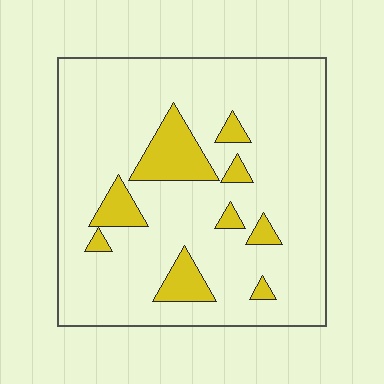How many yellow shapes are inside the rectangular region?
9.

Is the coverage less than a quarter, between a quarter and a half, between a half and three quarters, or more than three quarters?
Less than a quarter.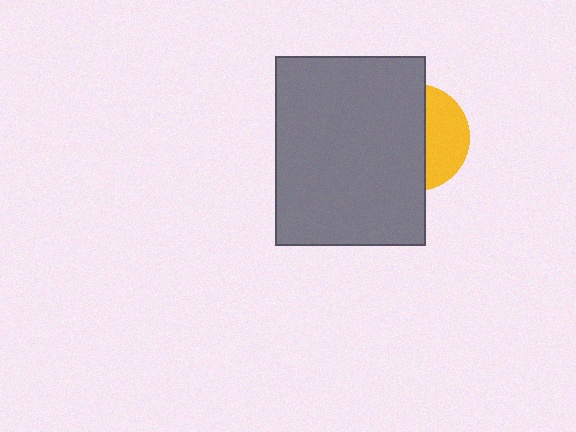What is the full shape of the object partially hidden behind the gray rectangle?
The partially hidden object is a yellow circle.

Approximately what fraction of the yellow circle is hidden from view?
Roughly 61% of the yellow circle is hidden behind the gray rectangle.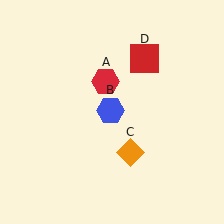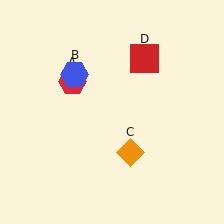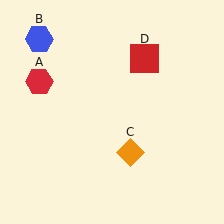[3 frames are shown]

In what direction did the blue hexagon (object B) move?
The blue hexagon (object B) moved up and to the left.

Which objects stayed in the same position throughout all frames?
Orange diamond (object C) and red square (object D) remained stationary.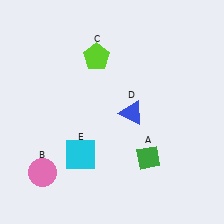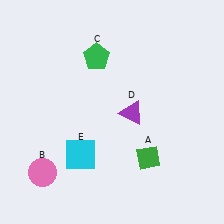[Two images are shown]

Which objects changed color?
C changed from lime to green. D changed from blue to purple.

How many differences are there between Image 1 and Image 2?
There are 2 differences between the two images.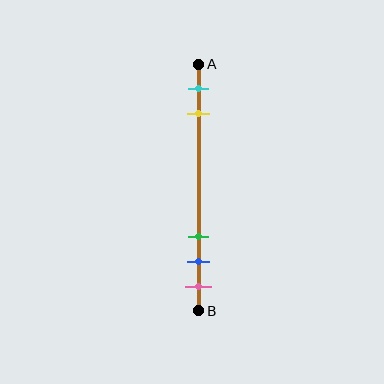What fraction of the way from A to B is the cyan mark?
The cyan mark is approximately 10% (0.1) of the way from A to B.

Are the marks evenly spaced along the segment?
No, the marks are not evenly spaced.